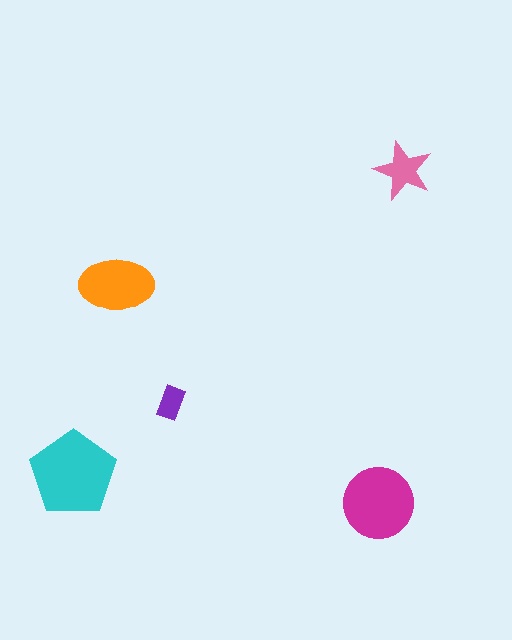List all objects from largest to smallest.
The cyan pentagon, the magenta circle, the orange ellipse, the pink star, the purple rectangle.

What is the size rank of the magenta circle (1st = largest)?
2nd.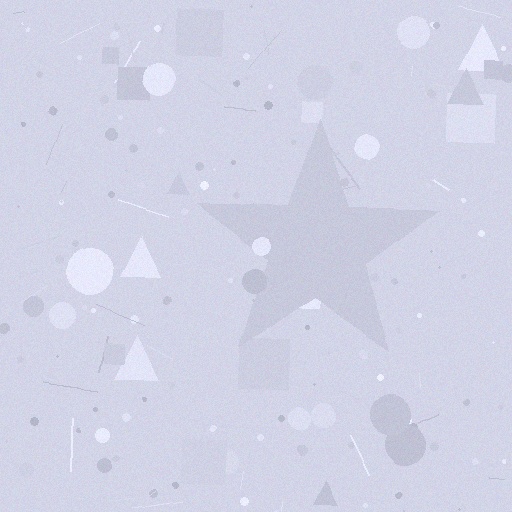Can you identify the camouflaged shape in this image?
The camouflaged shape is a star.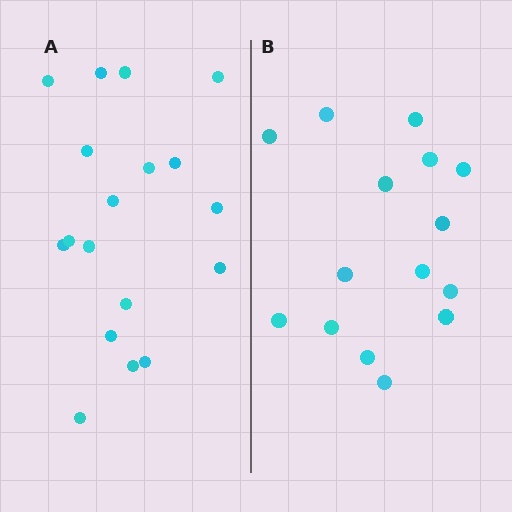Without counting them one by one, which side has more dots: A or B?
Region A (the left region) has more dots.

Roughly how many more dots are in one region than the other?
Region A has just a few more — roughly 2 or 3 more dots than region B.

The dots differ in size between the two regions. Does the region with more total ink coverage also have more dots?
No. Region B has more total ink coverage because its dots are larger, but region A actually contains more individual dots. Total area can be misleading — the number of items is what matters here.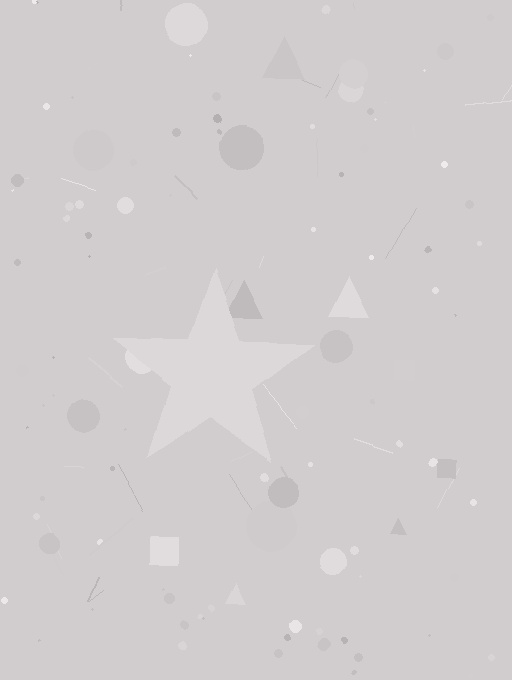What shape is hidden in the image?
A star is hidden in the image.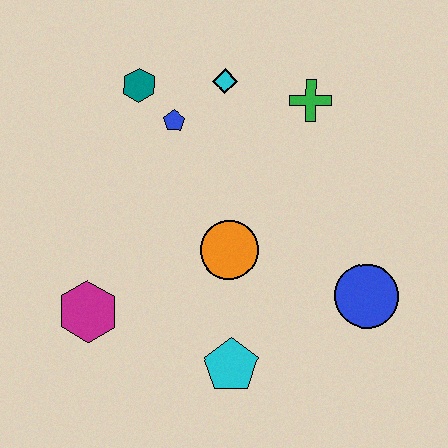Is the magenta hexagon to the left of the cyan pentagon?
Yes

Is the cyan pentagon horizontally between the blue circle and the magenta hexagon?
Yes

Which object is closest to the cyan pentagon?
The orange circle is closest to the cyan pentagon.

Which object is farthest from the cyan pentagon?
The teal hexagon is farthest from the cyan pentagon.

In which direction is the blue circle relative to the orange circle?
The blue circle is to the right of the orange circle.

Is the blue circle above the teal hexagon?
No